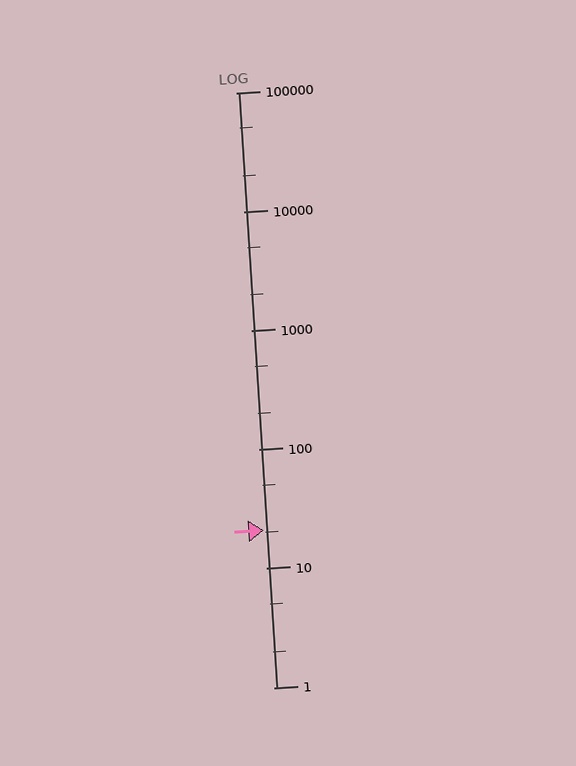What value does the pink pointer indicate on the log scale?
The pointer indicates approximately 21.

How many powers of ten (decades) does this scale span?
The scale spans 5 decades, from 1 to 100000.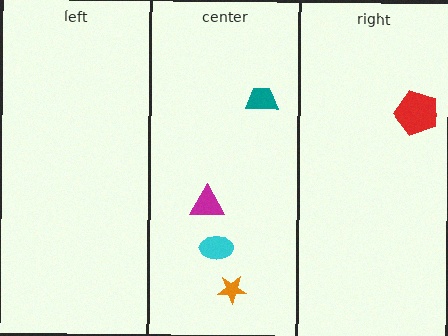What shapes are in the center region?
The teal trapezoid, the orange star, the magenta triangle, the cyan ellipse.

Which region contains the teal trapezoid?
The center region.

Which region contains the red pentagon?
The right region.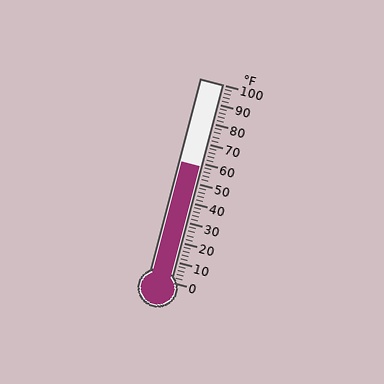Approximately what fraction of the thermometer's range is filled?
The thermometer is filled to approximately 60% of its range.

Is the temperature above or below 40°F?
The temperature is above 40°F.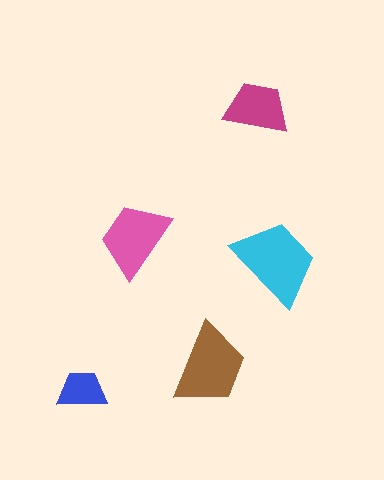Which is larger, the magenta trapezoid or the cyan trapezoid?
The cyan one.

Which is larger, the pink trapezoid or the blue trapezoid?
The pink one.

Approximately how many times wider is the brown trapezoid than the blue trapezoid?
About 1.5 times wider.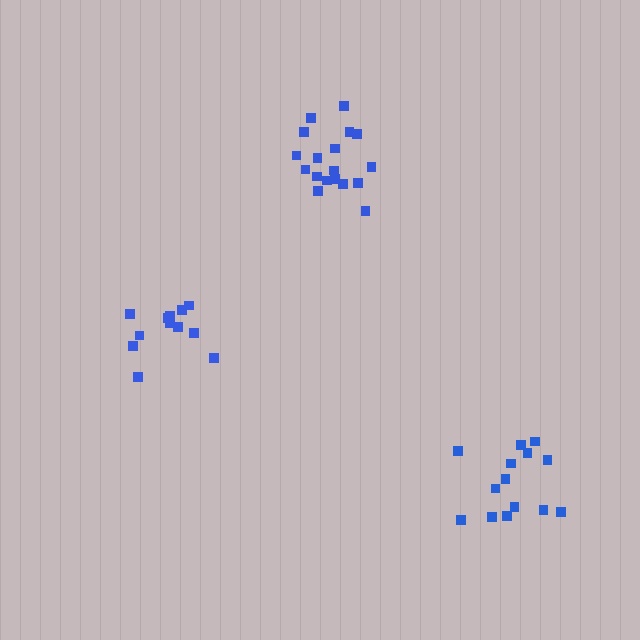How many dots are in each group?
Group 1: 18 dots, Group 2: 14 dots, Group 3: 12 dots (44 total).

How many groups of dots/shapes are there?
There are 3 groups.